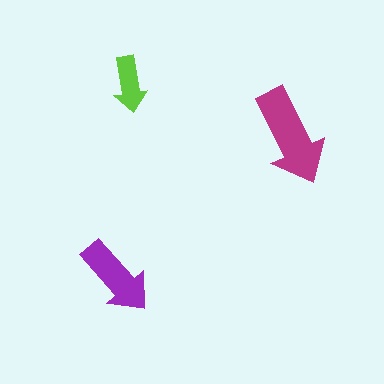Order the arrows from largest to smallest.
the magenta one, the purple one, the lime one.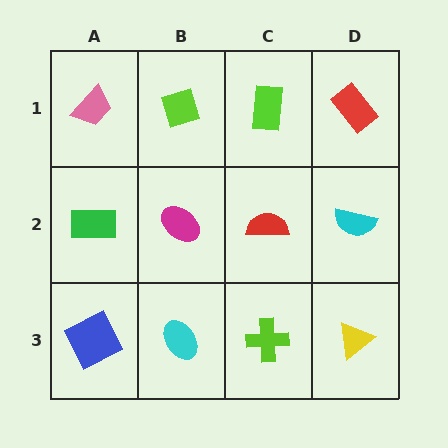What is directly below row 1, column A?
A green rectangle.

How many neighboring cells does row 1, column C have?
3.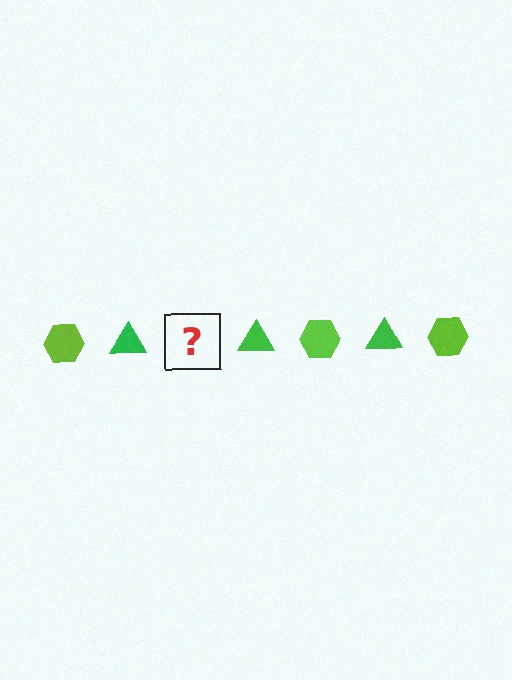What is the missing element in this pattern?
The missing element is a lime hexagon.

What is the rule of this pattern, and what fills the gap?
The rule is that the pattern alternates between lime hexagon and green triangle. The gap should be filled with a lime hexagon.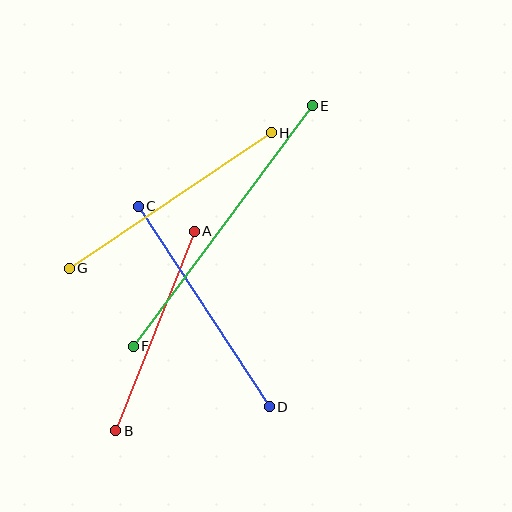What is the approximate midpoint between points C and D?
The midpoint is at approximately (204, 307) pixels.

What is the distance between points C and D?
The distance is approximately 240 pixels.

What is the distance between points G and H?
The distance is approximately 243 pixels.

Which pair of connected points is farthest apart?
Points E and F are farthest apart.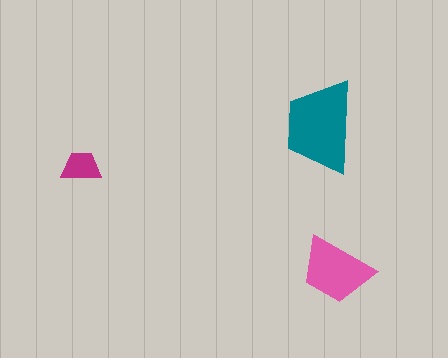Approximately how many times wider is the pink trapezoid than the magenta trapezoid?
About 2 times wider.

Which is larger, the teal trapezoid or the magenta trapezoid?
The teal one.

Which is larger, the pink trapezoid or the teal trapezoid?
The teal one.